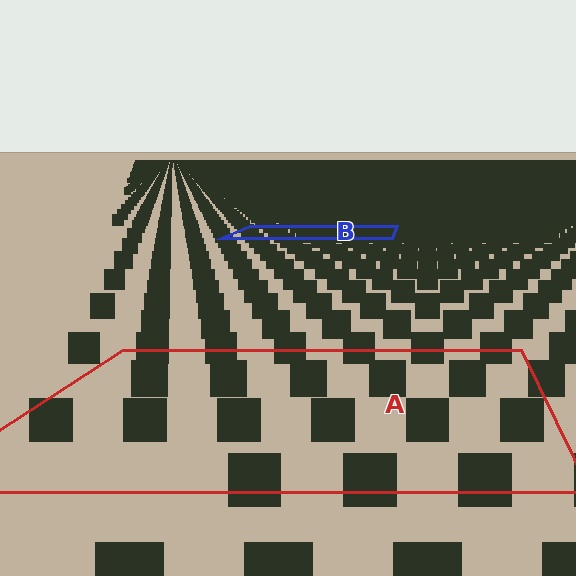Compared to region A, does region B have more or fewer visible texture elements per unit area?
Region B has more texture elements per unit area — they are packed more densely because it is farther away.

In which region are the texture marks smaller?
The texture marks are smaller in region B, because it is farther away.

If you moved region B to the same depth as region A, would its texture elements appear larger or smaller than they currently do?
They would appear larger. At a closer depth, the same texture elements are projected at a bigger on-screen size.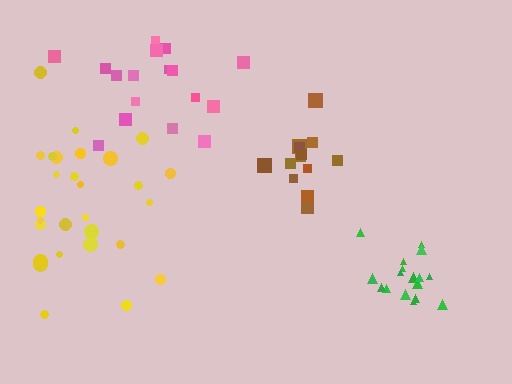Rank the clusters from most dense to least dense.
brown, green, pink, yellow.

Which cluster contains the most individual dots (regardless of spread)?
Yellow (29).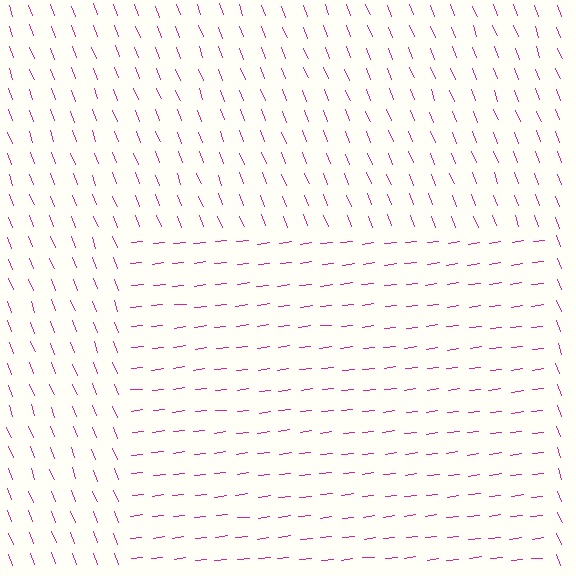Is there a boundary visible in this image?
Yes, there is a texture boundary formed by a change in line orientation.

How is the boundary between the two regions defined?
The boundary is defined purely by a change in line orientation (approximately 76 degrees difference). All lines are the same color and thickness.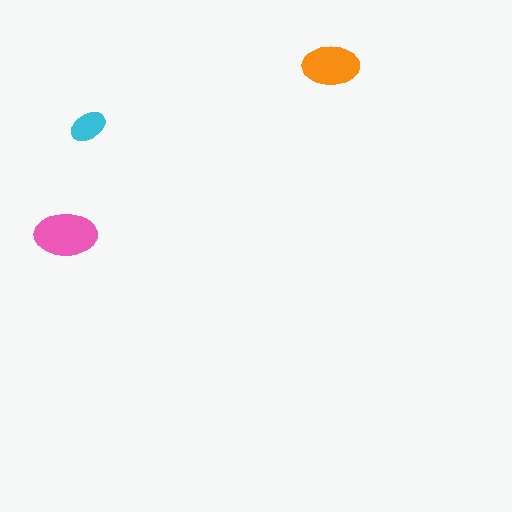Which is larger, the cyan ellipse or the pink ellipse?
The pink one.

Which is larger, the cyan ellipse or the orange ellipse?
The orange one.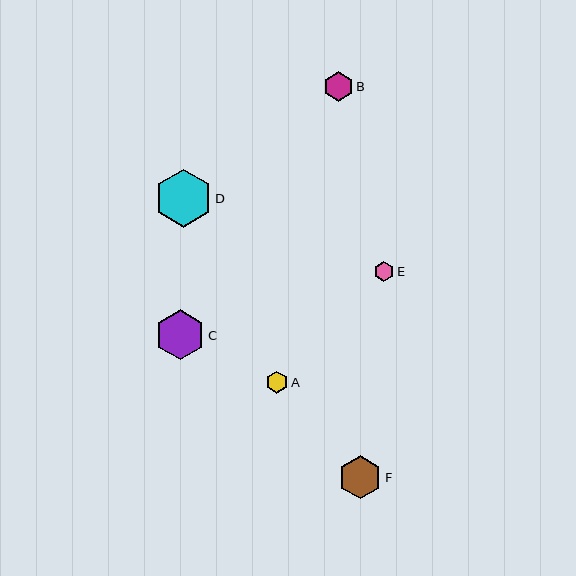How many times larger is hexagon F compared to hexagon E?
Hexagon F is approximately 2.1 times the size of hexagon E.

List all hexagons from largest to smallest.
From largest to smallest: D, C, F, B, A, E.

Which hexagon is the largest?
Hexagon D is the largest with a size of approximately 58 pixels.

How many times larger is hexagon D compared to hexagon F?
Hexagon D is approximately 1.3 times the size of hexagon F.